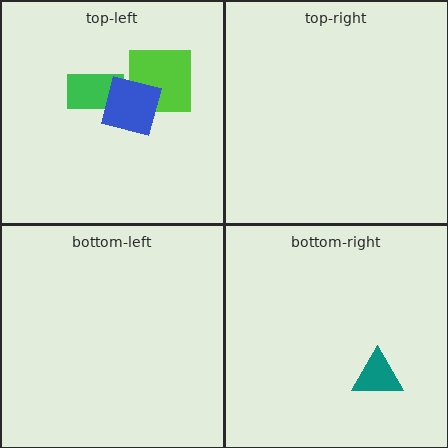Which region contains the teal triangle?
The bottom-right region.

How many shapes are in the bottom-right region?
1.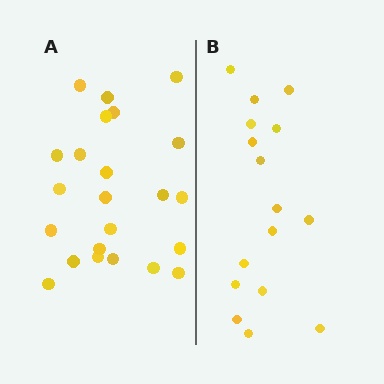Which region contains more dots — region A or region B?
Region A (the left region) has more dots.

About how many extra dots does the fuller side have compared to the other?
Region A has roughly 8 or so more dots than region B.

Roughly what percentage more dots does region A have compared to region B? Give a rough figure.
About 45% more.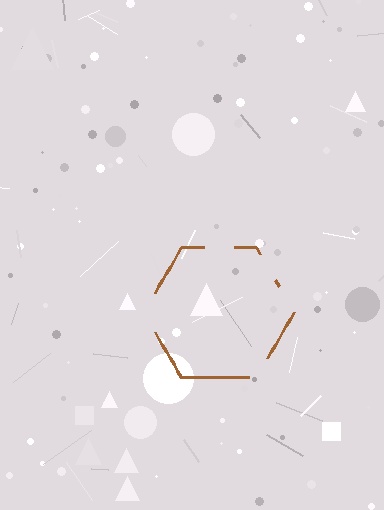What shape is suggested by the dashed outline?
The dashed outline suggests a hexagon.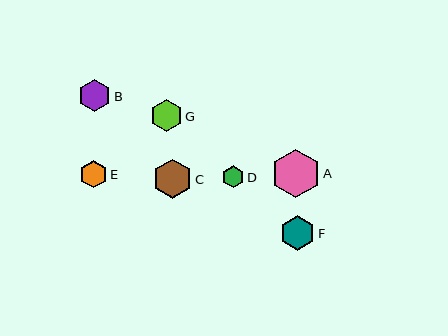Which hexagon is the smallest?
Hexagon D is the smallest with a size of approximately 22 pixels.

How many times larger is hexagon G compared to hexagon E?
Hexagon G is approximately 1.2 times the size of hexagon E.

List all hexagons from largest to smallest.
From largest to smallest: A, C, F, B, G, E, D.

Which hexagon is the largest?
Hexagon A is the largest with a size of approximately 49 pixels.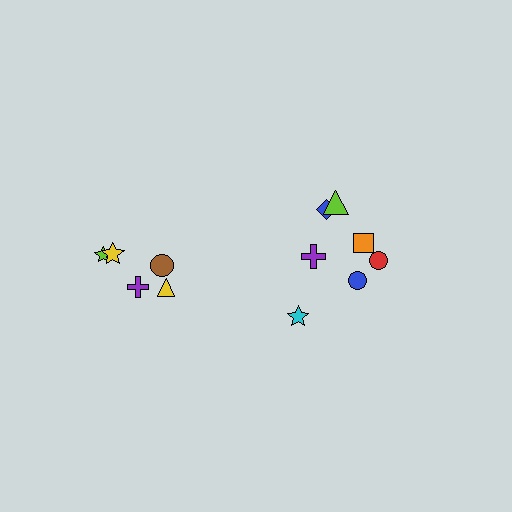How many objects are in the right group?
There are 7 objects.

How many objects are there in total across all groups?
There are 12 objects.